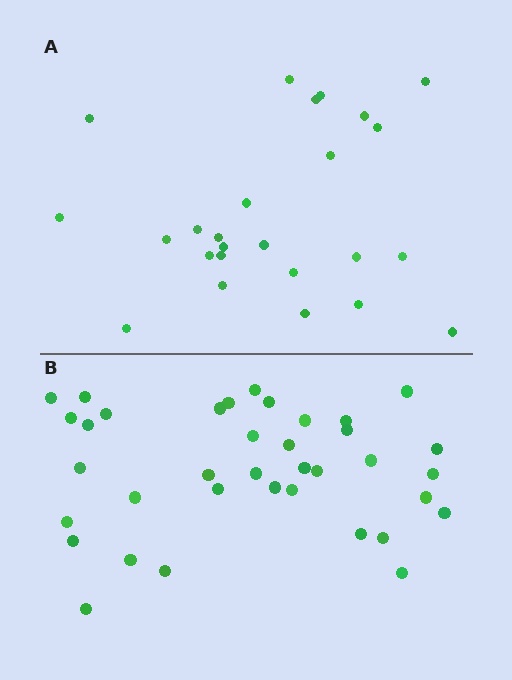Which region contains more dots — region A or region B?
Region B (the bottom region) has more dots.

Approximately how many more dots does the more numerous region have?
Region B has roughly 12 or so more dots than region A.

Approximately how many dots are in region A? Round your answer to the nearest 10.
About 20 dots. (The exact count is 25, which rounds to 20.)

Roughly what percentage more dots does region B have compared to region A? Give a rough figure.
About 50% more.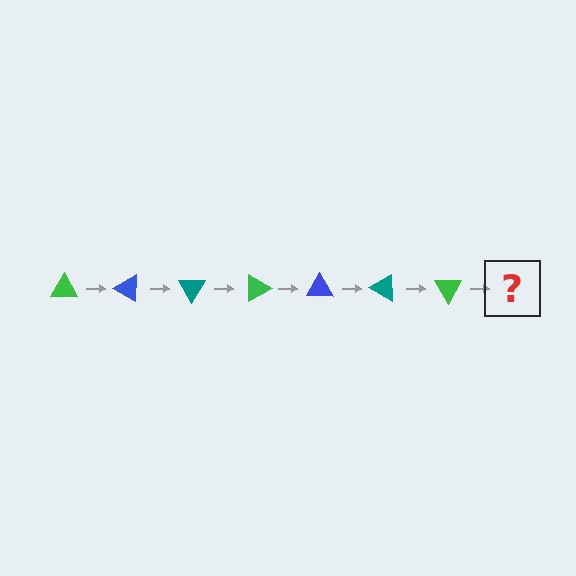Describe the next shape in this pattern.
It should be a blue triangle, rotated 210 degrees from the start.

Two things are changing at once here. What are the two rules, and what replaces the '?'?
The two rules are that it rotates 30 degrees each step and the color cycles through green, blue, and teal. The '?' should be a blue triangle, rotated 210 degrees from the start.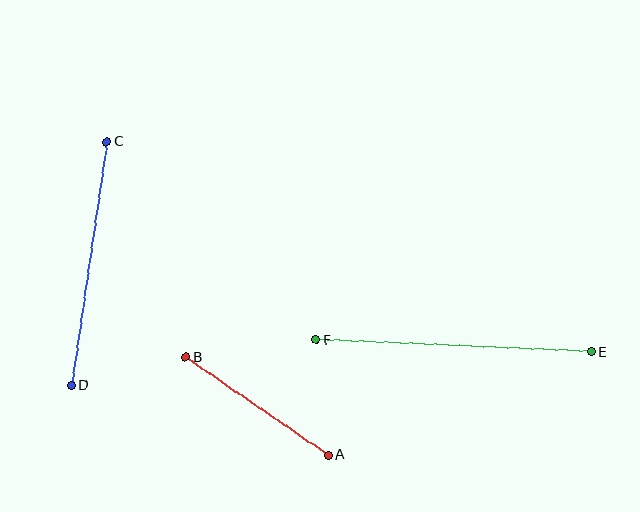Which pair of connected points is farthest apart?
Points E and F are farthest apart.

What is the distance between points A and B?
The distance is approximately 173 pixels.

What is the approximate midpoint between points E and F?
The midpoint is at approximately (454, 346) pixels.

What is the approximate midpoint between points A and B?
The midpoint is at approximately (257, 406) pixels.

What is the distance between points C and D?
The distance is approximately 246 pixels.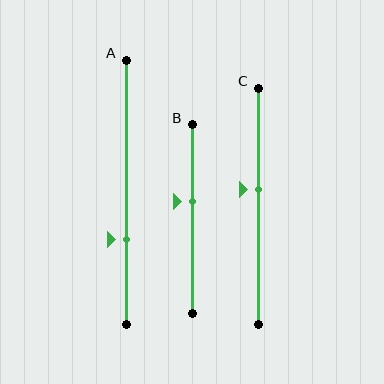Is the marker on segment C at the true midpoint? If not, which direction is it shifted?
No, the marker on segment C is shifted upward by about 7% of the segment length.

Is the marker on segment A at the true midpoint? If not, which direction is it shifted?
No, the marker on segment A is shifted downward by about 18% of the segment length.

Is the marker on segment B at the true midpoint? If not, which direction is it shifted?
No, the marker on segment B is shifted upward by about 9% of the segment length.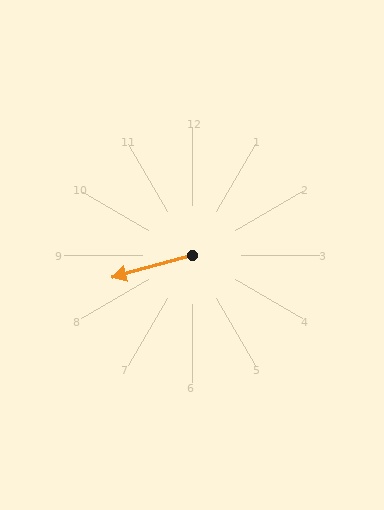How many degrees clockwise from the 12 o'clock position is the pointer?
Approximately 255 degrees.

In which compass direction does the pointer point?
West.